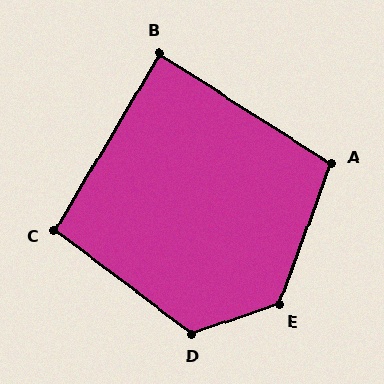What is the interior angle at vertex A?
Approximately 102 degrees (obtuse).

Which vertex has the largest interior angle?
E, at approximately 129 degrees.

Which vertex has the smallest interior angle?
B, at approximately 88 degrees.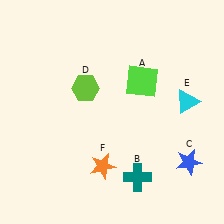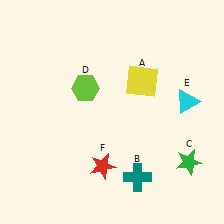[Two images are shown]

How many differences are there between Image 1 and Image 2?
There are 3 differences between the two images.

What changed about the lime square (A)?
In Image 1, A is lime. In Image 2, it changed to yellow.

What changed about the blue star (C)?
In Image 1, C is blue. In Image 2, it changed to green.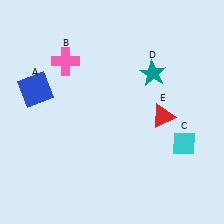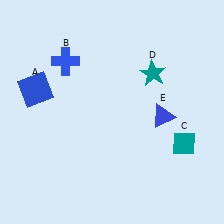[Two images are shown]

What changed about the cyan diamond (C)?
In Image 1, C is cyan. In Image 2, it changed to teal.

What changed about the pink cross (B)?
In Image 1, B is pink. In Image 2, it changed to blue.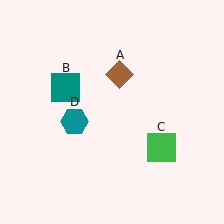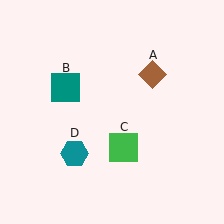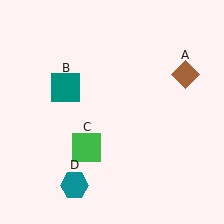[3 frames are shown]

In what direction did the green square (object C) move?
The green square (object C) moved left.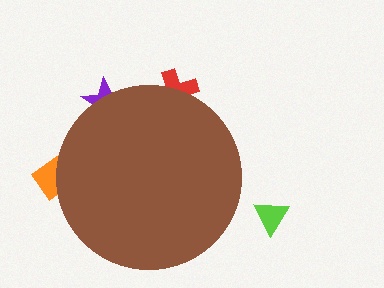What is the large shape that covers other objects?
A brown circle.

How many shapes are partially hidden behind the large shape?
3 shapes are partially hidden.